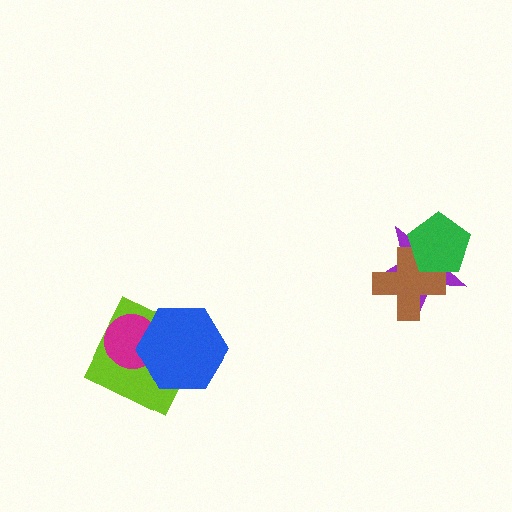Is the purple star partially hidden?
Yes, it is partially covered by another shape.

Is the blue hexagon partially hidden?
No, no other shape covers it.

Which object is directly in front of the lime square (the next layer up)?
The magenta circle is directly in front of the lime square.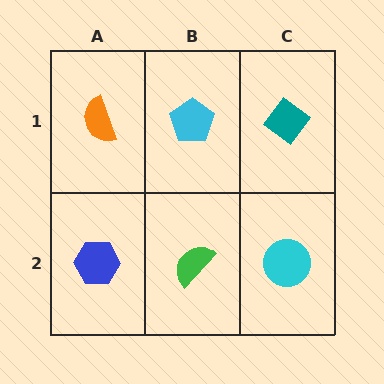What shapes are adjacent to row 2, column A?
An orange semicircle (row 1, column A), a green semicircle (row 2, column B).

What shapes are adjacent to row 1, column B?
A green semicircle (row 2, column B), an orange semicircle (row 1, column A), a teal diamond (row 1, column C).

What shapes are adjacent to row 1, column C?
A cyan circle (row 2, column C), a cyan pentagon (row 1, column B).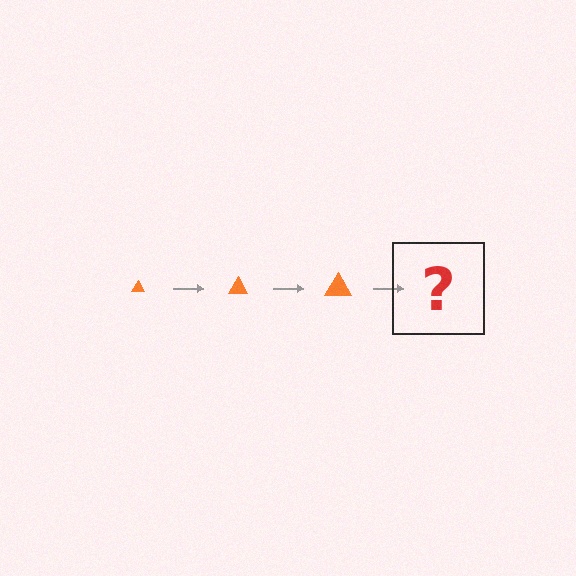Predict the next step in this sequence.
The next step is an orange triangle, larger than the previous one.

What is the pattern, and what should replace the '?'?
The pattern is that the triangle gets progressively larger each step. The '?' should be an orange triangle, larger than the previous one.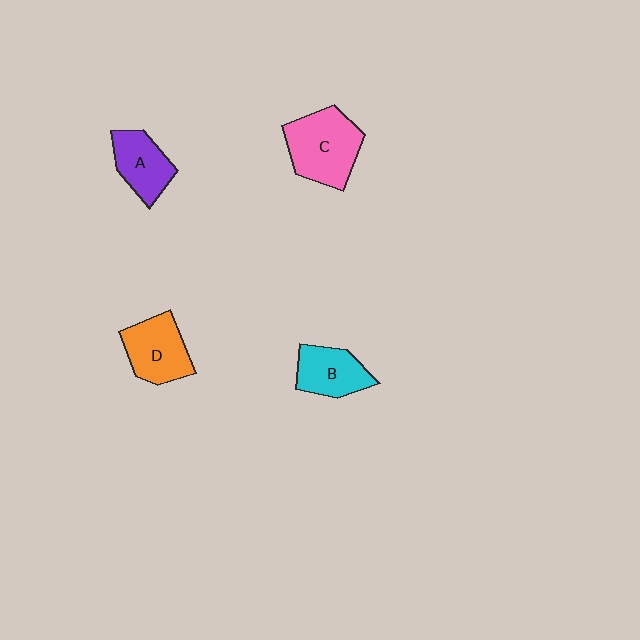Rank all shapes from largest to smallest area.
From largest to smallest: C (pink), D (orange), B (cyan), A (purple).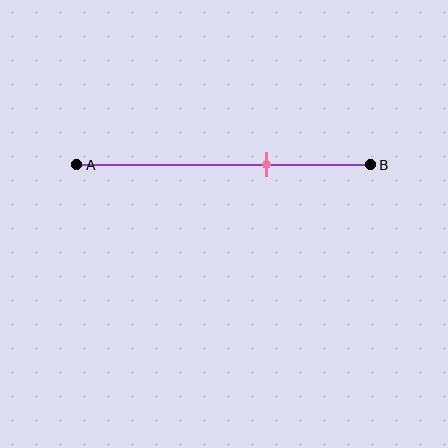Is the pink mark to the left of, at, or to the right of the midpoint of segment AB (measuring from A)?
The pink mark is to the right of the midpoint of segment AB.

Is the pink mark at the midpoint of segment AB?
No, the mark is at about 65% from A, not at the 50% midpoint.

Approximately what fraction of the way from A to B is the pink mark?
The pink mark is approximately 65% of the way from A to B.